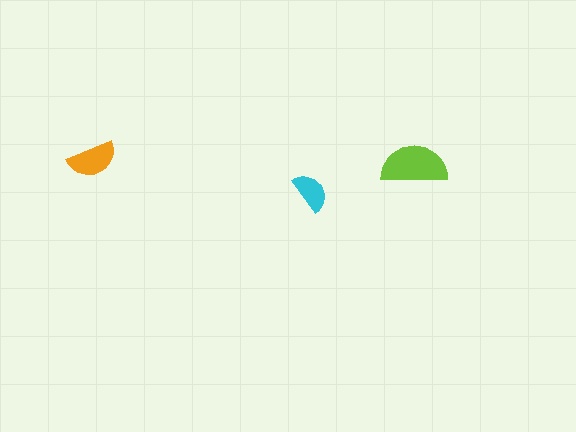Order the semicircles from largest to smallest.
the lime one, the orange one, the cyan one.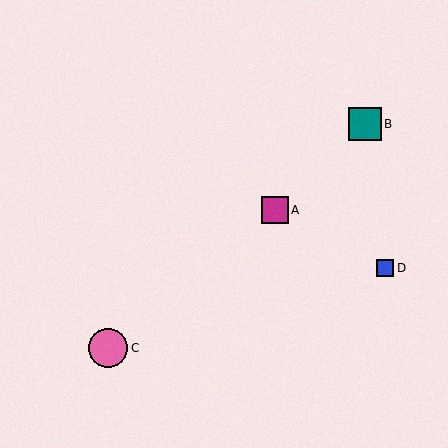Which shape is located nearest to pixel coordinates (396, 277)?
The blue square (labeled D) at (385, 268) is nearest to that location.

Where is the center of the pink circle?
The center of the pink circle is at (108, 348).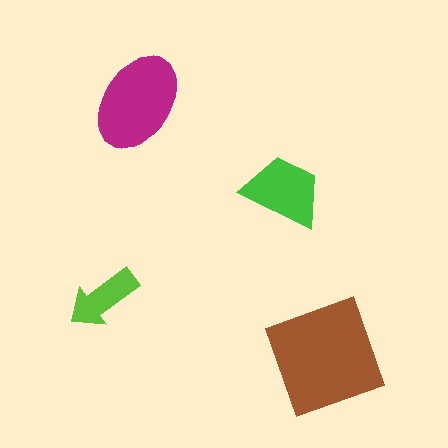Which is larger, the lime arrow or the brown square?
The brown square.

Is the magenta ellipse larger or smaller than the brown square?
Smaller.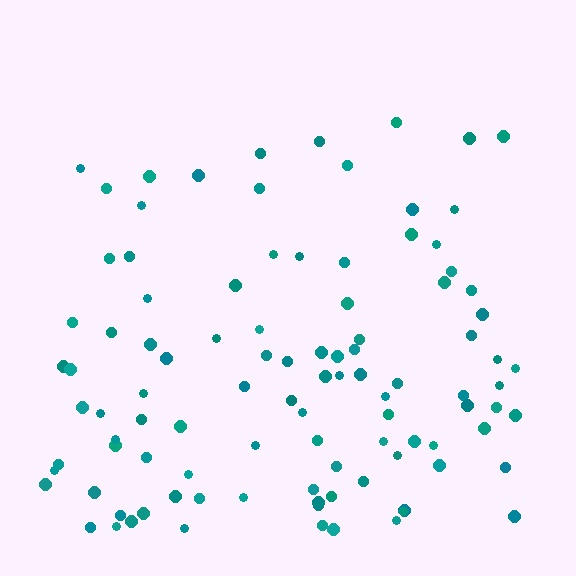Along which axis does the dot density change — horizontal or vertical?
Vertical.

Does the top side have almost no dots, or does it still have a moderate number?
Still a moderate number, just noticeably fewer than the bottom.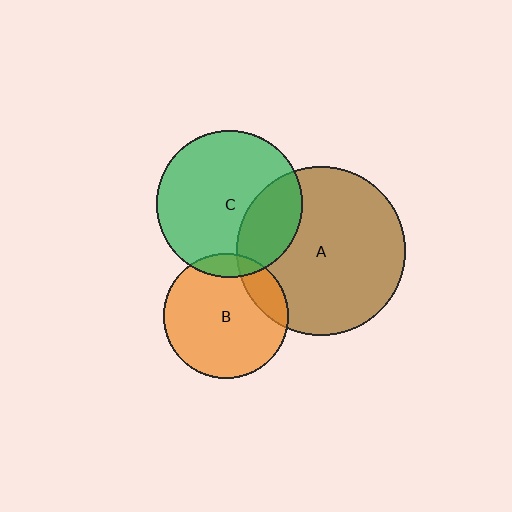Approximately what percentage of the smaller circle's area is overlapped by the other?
Approximately 25%.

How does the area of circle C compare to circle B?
Approximately 1.4 times.